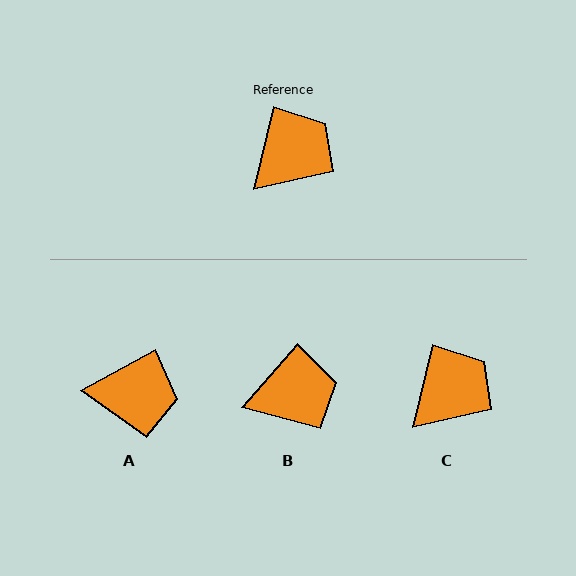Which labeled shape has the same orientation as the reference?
C.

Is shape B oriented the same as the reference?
No, it is off by about 28 degrees.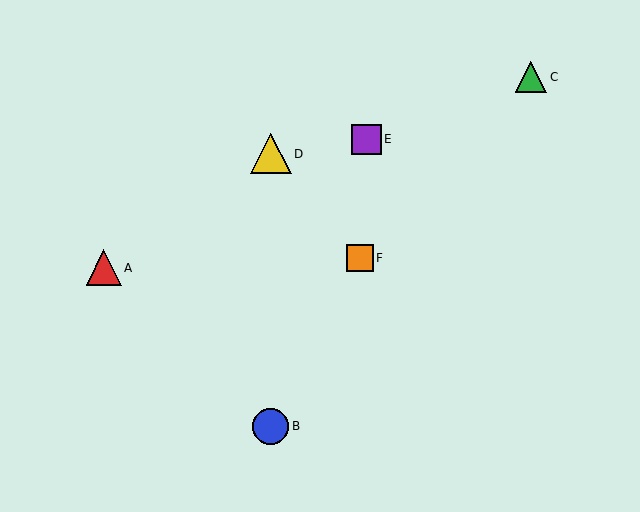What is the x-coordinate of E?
Object E is at x≈367.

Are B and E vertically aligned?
No, B is at x≈271 and E is at x≈367.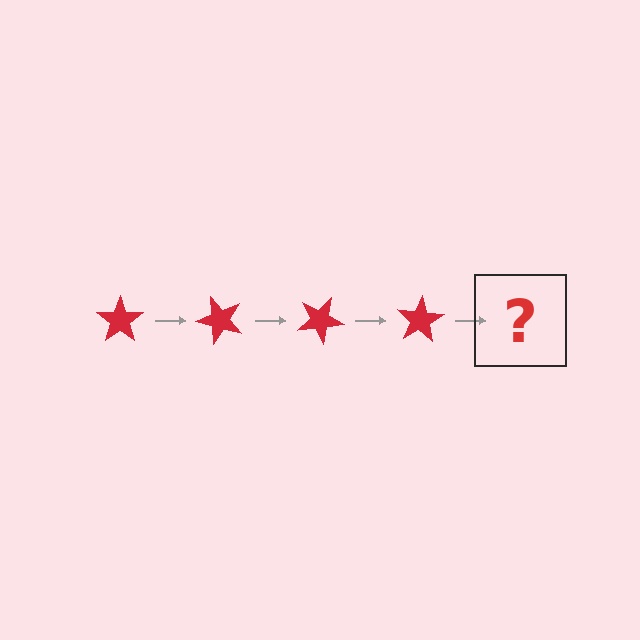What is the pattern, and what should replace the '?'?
The pattern is that the star rotates 50 degrees each step. The '?' should be a red star rotated 200 degrees.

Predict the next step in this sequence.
The next step is a red star rotated 200 degrees.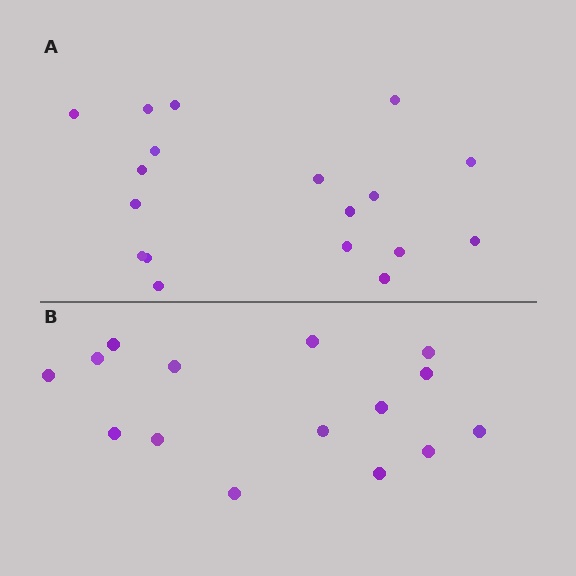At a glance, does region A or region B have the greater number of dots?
Region A (the top region) has more dots.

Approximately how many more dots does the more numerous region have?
Region A has just a few more — roughly 2 or 3 more dots than region B.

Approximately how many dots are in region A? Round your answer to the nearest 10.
About 20 dots. (The exact count is 18, which rounds to 20.)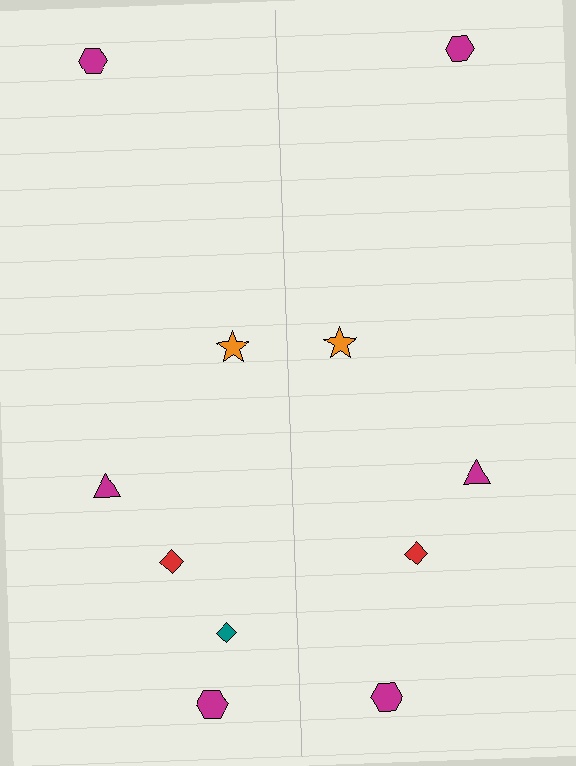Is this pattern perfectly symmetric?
No, the pattern is not perfectly symmetric. A teal diamond is missing from the right side.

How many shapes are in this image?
There are 11 shapes in this image.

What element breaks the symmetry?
A teal diamond is missing from the right side.